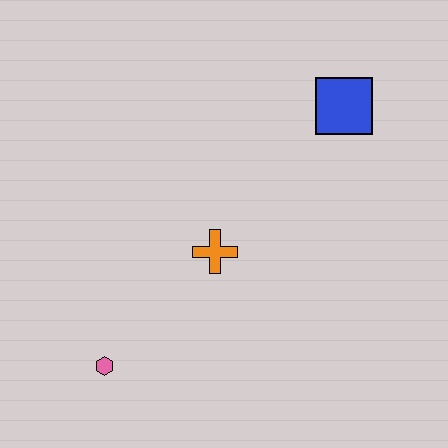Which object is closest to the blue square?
The orange cross is closest to the blue square.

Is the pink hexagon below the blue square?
Yes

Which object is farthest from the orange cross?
The blue square is farthest from the orange cross.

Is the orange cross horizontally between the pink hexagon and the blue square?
Yes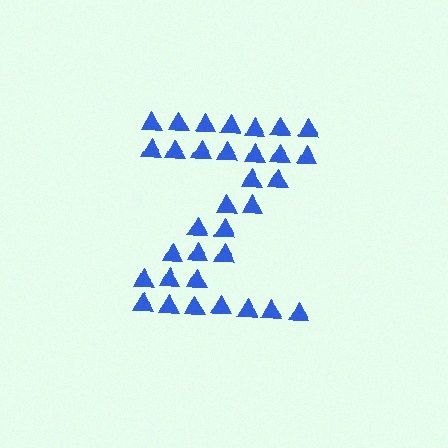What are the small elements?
The small elements are triangles.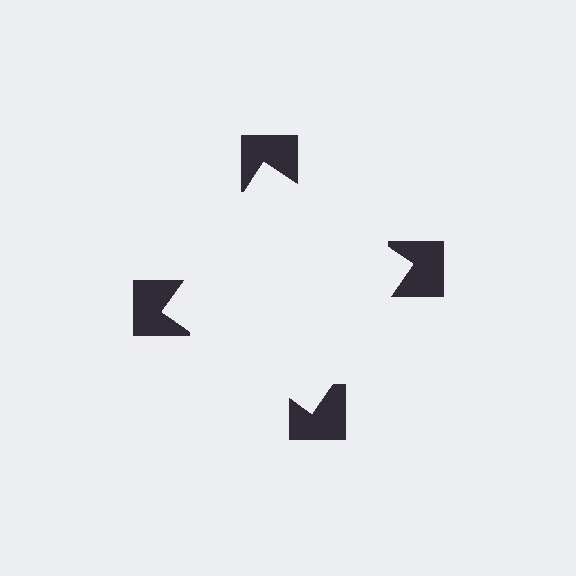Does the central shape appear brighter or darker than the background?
It typically appears slightly brighter than the background, even though no actual brightness change is drawn.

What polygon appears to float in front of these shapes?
An illusory square — its edges are inferred from the aligned wedge cuts in the notched squares, not physically drawn.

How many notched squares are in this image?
There are 4 — one at each vertex of the illusory square.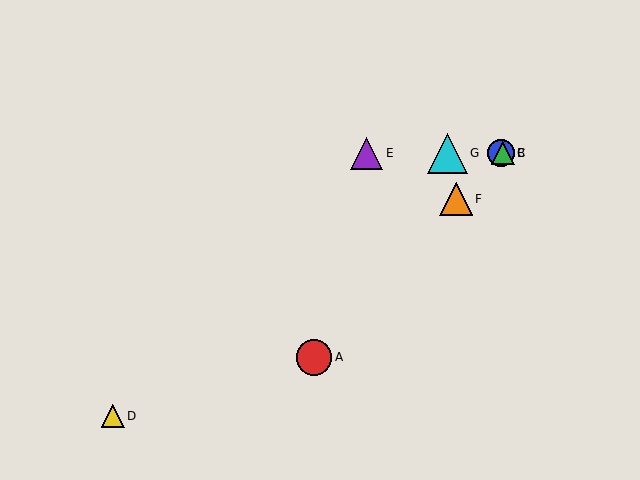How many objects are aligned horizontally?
4 objects (B, C, E, G) are aligned horizontally.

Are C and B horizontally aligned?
Yes, both are at y≈153.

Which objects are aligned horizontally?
Objects B, C, E, G are aligned horizontally.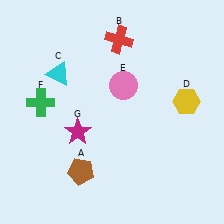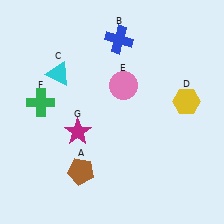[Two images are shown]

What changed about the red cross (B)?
In Image 1, B is red. In Image 2, it changed to blue.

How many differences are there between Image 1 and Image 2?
There is 1 difference between the two images.